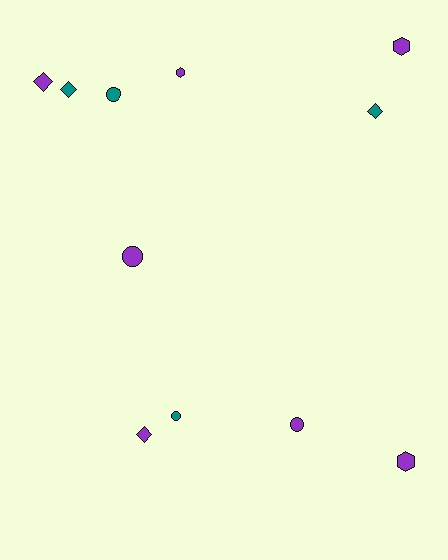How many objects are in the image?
There are 11 objects.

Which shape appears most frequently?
Diamond, with 4 objects.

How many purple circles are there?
There are 2 purple circles.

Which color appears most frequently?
Purple, with 7 objects.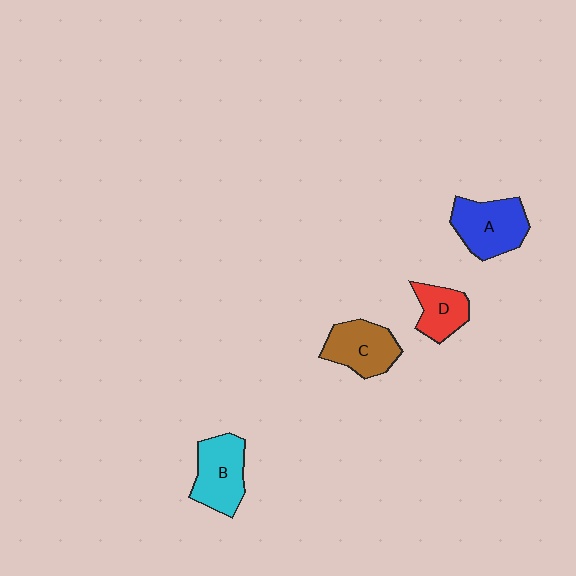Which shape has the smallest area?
Shape D (red).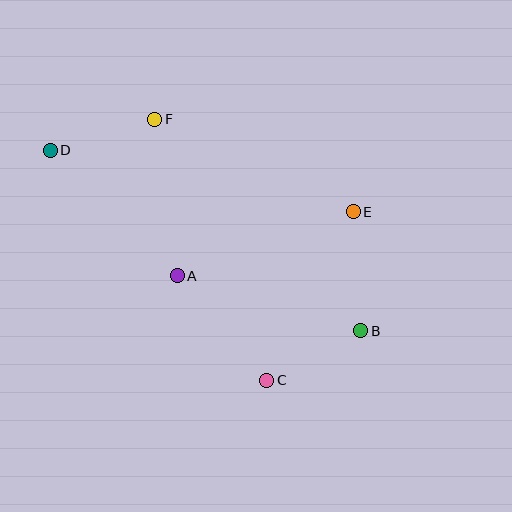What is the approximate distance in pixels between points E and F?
The distance between E and F is approximately 219 pixels.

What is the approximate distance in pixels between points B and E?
The distance between B and E is approximately 120 pixels.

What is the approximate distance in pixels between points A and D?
The distance between A and D is approximately 178 pixels.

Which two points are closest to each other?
Points B and C are closest to each other.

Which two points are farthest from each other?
Points B and D are farthest from each other.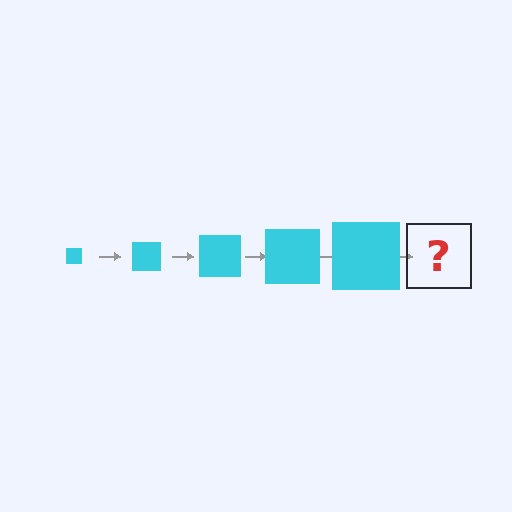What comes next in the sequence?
The next element should be a cyan square, larger than the previous one.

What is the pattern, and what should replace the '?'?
The pattern is that the square gets progressively larger each step. The '?' should be a cyan square, larger than the previous one.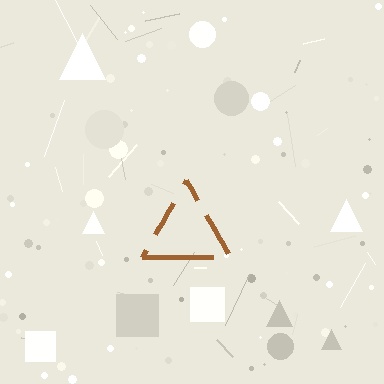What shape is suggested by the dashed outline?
The dashed outline suggests a triangle.